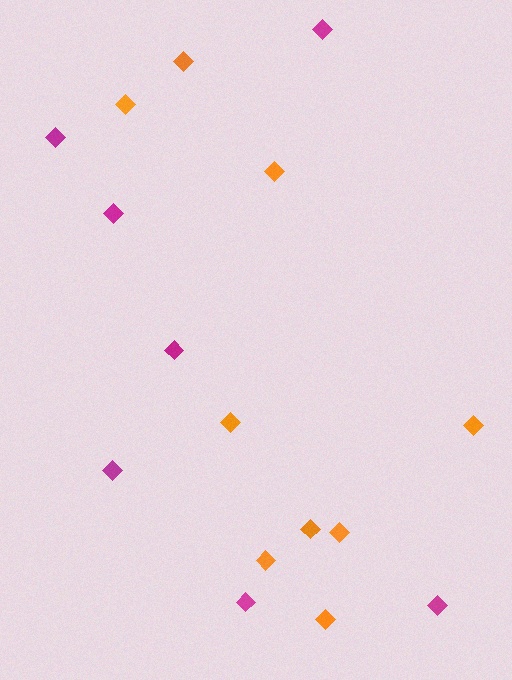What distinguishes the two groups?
There are 2 groups: one group of magenta diamonds (7) and one group of orange diamonds (9).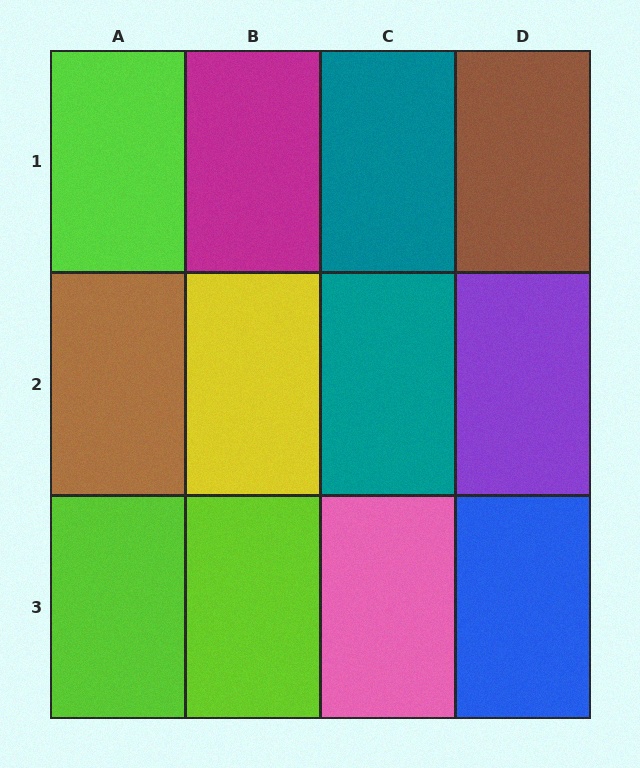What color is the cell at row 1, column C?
Teal.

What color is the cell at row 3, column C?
Pink.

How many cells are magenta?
1 cell is magenta.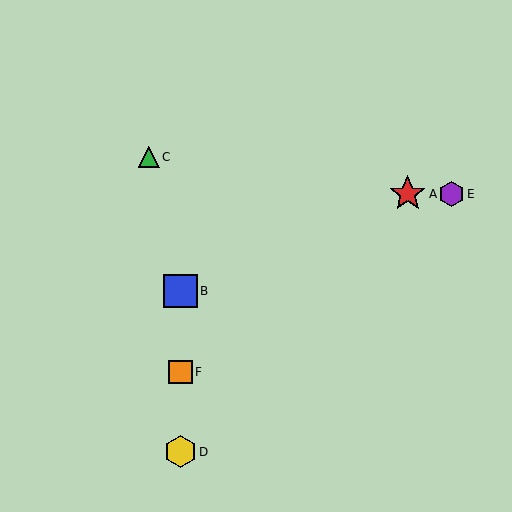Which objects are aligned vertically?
Objects B, D, F are aligned vertically.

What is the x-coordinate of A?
Object A is at x≈408.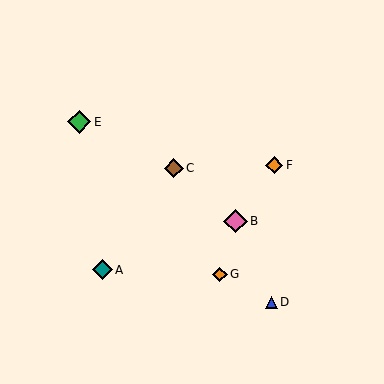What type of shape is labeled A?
Shape A is a teal diamond.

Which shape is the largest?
The pink diamond (labeled B) is the largest.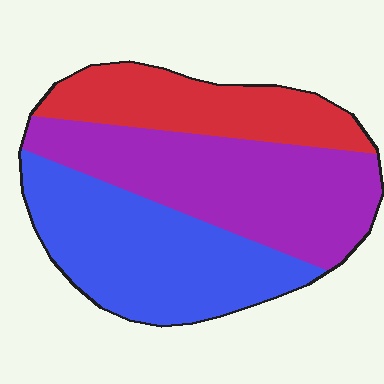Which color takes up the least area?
Red, at roughly 25%.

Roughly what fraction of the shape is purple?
Purple covers 39% of the shape.